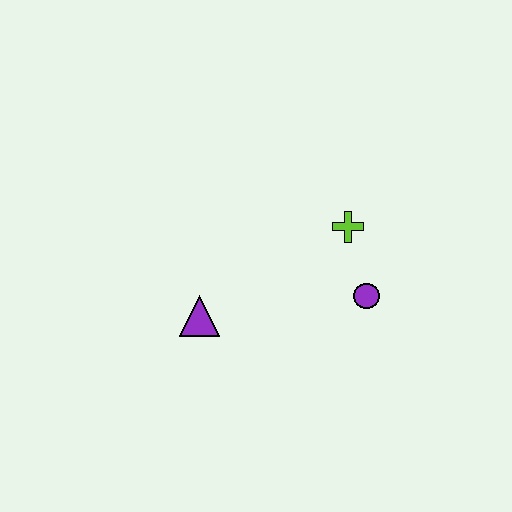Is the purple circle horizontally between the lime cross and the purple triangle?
No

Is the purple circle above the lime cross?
No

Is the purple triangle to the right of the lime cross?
No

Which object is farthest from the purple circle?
The purple triangle is farthest from the purple circle.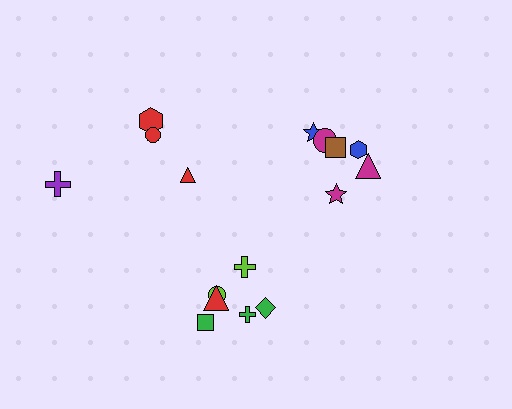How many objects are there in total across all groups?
There are 16 objects.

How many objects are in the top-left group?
There are 4 objects.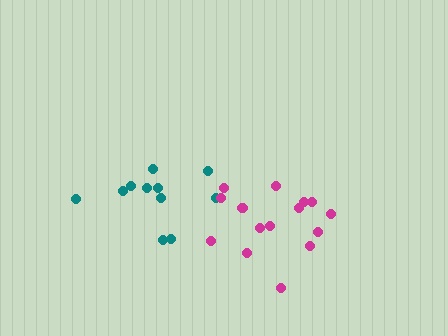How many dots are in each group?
Group 1: 11 dots, Group 2: 15 dots (26 total).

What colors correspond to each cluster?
The clusters are colored: teal, magenta.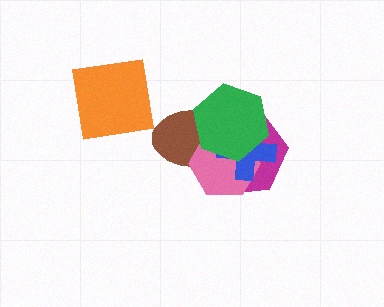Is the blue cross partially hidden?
Yes, it is partially covered by another shape.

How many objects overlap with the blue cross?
4 objects overlap with the blue cross.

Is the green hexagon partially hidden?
No, no other shape covers it.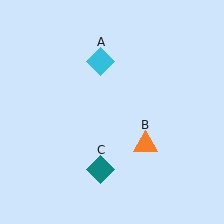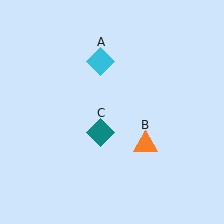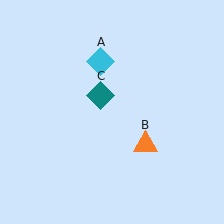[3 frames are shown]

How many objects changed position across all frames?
1 object changed position: teal diamond (object C).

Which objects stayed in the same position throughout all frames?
Cyan diamond (object A) and orange triangle (object B) remained stationary.